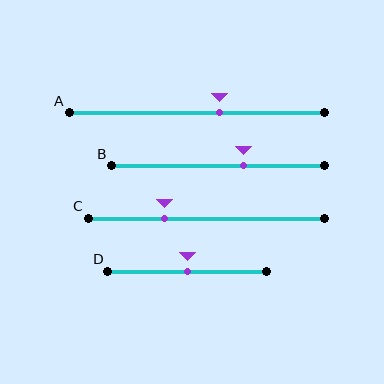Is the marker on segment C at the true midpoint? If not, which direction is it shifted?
No, the marker on segment C is shifted to the left by about 18% of the segment length.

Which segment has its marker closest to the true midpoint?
Segment D has its marker closest to the true midpoint.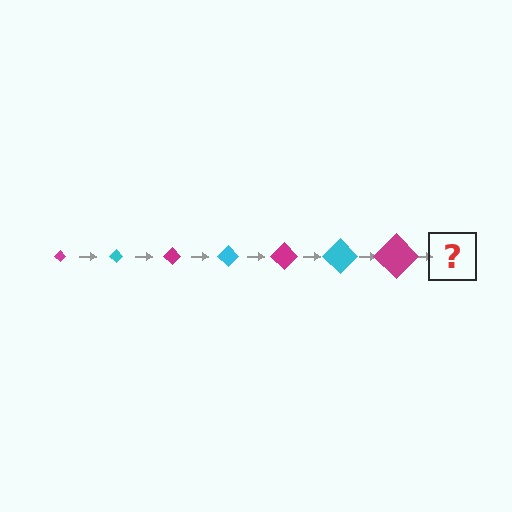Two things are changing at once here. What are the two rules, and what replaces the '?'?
The two rules are that the diamond grows larger each step and the color cycles through magenta and cyan. The '?' should be a cyan diamond, larger than the previous one.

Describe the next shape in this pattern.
It should be a cyan diamond, larger than the previous one.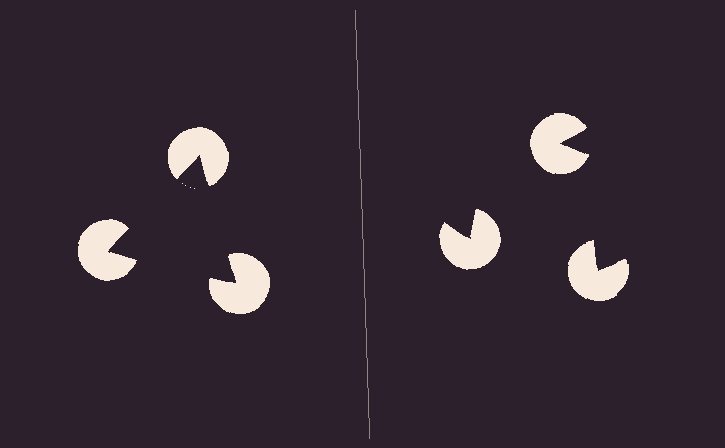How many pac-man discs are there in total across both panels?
6 — 3 on each side.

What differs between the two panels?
The pac-man discs are positioned identically on both sides; only the wedge orientations differ. On the left they align to a triangle; on the right they are misaligned.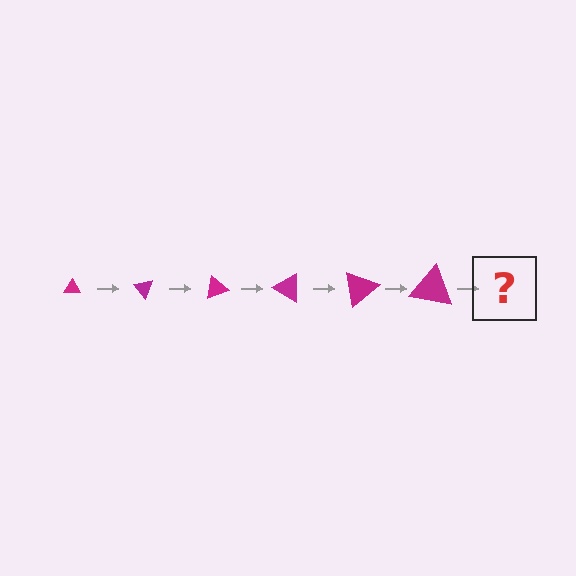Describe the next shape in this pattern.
It should be a triangle, larger than the previous one and rotated 300 degrees from the start.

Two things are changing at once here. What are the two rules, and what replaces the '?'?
The two rules are that the triangle grows larger each step and it rotates 50 degrees each step. The '?' should be a triangle, larger than the previous one and rotated 300 degrees from the start.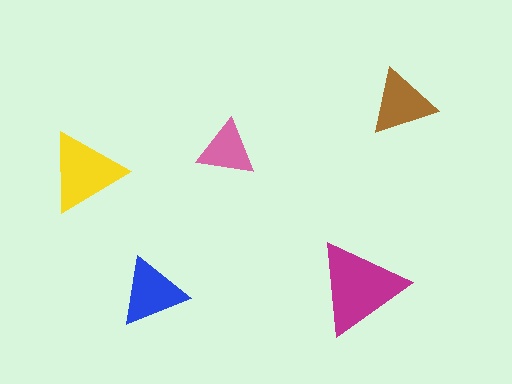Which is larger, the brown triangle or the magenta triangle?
The magenta one.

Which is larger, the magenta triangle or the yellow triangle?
The magenta one.